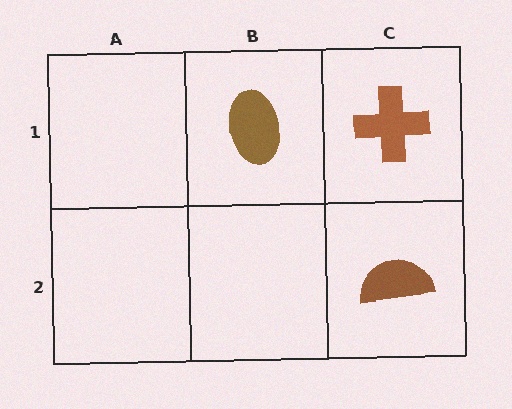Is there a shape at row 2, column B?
No, that cell is empty.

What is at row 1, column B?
A brown ellipse.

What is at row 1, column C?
A brown cross.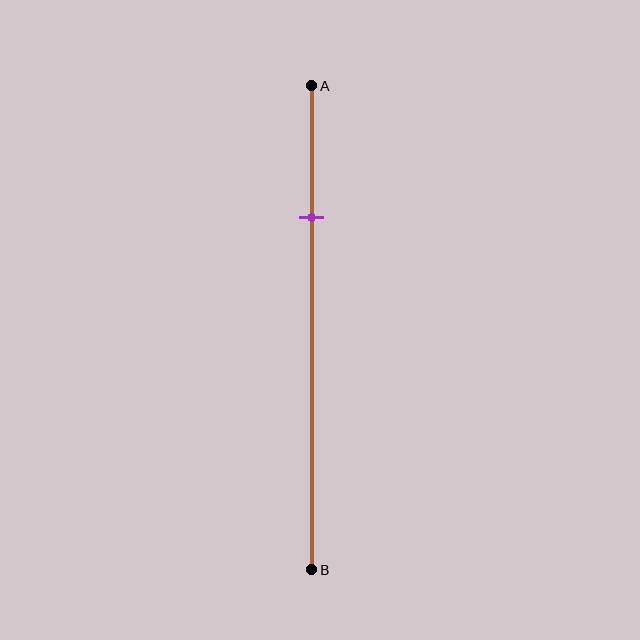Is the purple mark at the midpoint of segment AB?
No, the mark is at about 25% from A, not at the 50% midpoint.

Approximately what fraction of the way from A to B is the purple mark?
The purple mark is approximately 25% of the way from A to B.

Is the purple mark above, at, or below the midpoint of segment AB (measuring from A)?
The purple mark is above the midpoint of segment AB.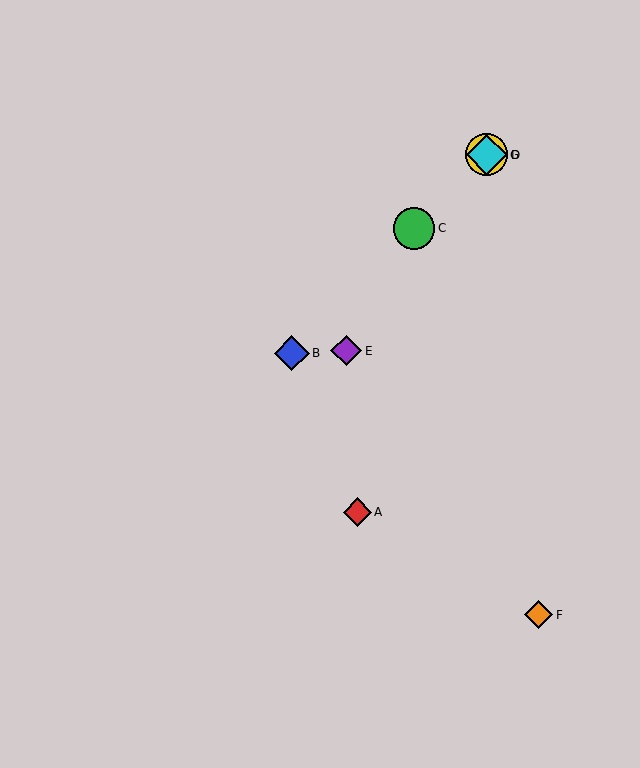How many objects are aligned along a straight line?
4 objects (B, C, D, G) are aligned along a straight line.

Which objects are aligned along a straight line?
Objects B, C, D, G are aligned along a straight line.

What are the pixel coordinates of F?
Object F is at (539, 615).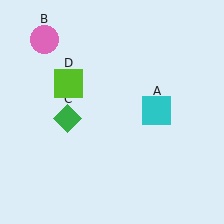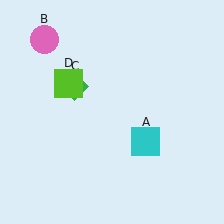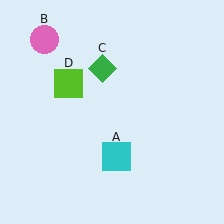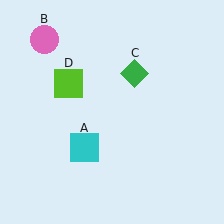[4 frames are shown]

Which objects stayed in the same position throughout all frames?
Pink circle (object B) and lime square (object D) remained stationary.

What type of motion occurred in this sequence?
The cyan square (object A), green diamond (object C) rotated clockwise around the center of the scene.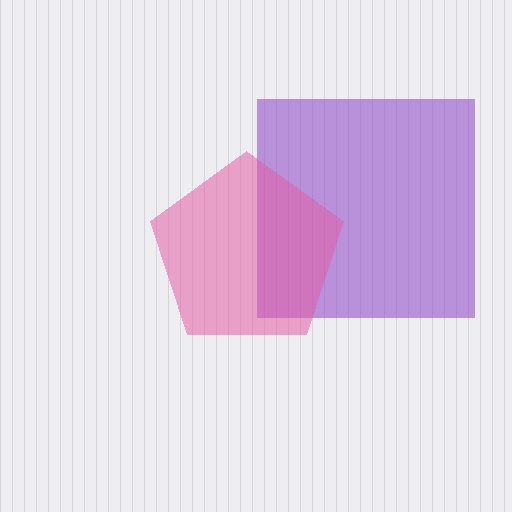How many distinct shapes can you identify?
There are 2 distinct shapes: a purple square, a pink pentagon.